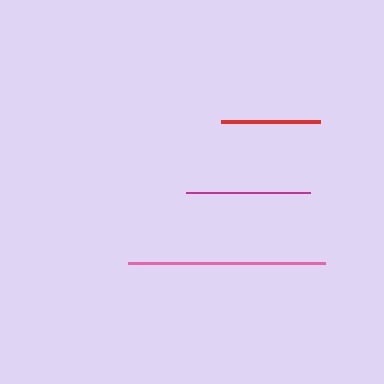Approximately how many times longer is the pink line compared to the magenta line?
The pink line is approximately 1.6 times the length of the magenta line.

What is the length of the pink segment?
The pink segment is approximately 197 pixels long.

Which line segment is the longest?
The pink line is the longest at approximately 197 pixels.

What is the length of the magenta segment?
The magenta segment is approximately 124 pixels long.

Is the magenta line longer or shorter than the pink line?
The pink line is longer than the magenta line.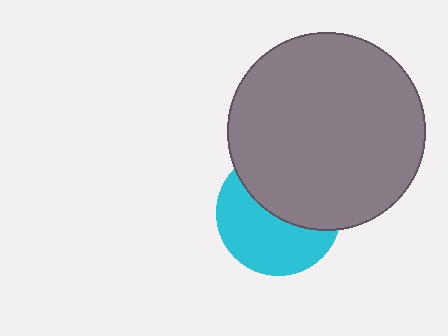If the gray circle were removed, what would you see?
You would see the complete cyan circle.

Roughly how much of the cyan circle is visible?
About half of it is visible (roughly 52%).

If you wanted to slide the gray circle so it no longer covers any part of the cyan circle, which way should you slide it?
Slide it up — that is the most direct way to separate the two shapes.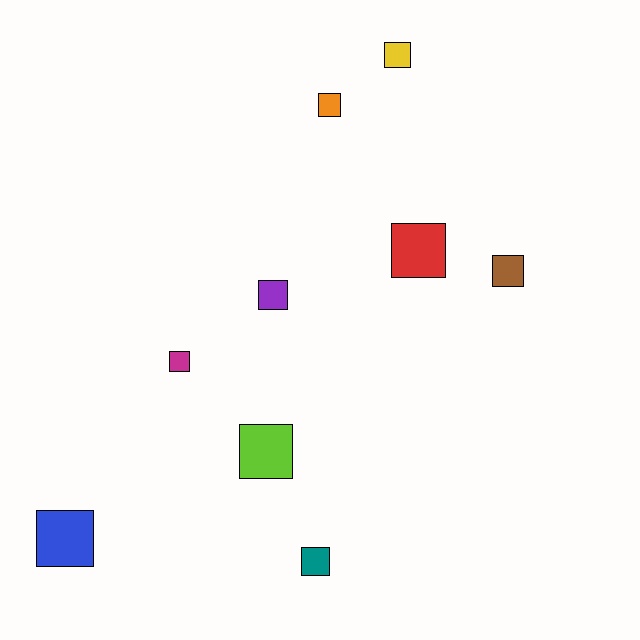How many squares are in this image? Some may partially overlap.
There are 9 squares.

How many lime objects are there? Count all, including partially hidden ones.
There is 1 lime object.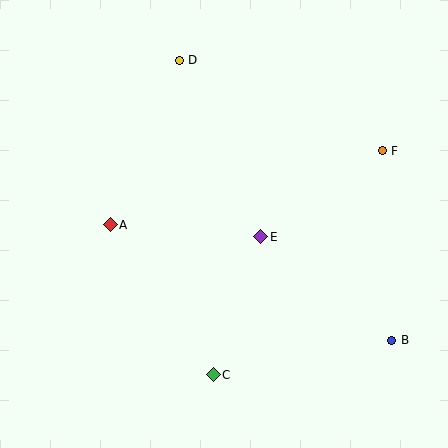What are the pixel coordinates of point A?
Point A is at (110, 225).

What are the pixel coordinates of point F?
Point F is at (382, 151).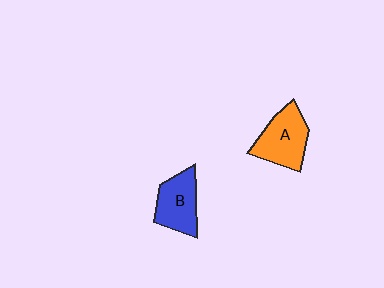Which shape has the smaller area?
Shape B (blue).